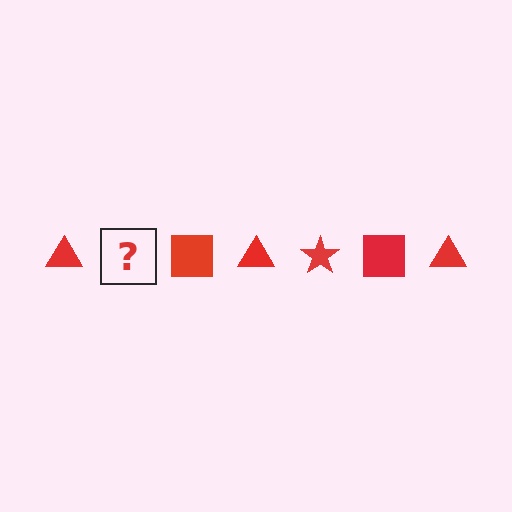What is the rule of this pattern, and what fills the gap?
The rule is that the pattern cycles through triangle, star, square shapes in red. The gap should be filled with a red star.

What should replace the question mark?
The question mark should be replaced with a red star.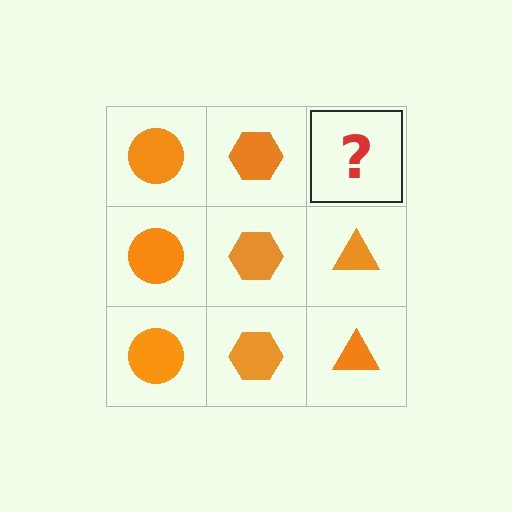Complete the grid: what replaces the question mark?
The question mark should be replaced with an orange triangle.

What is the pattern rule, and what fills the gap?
The rule is that each column has a consistent shape. The gap should be filled with an orange triangle.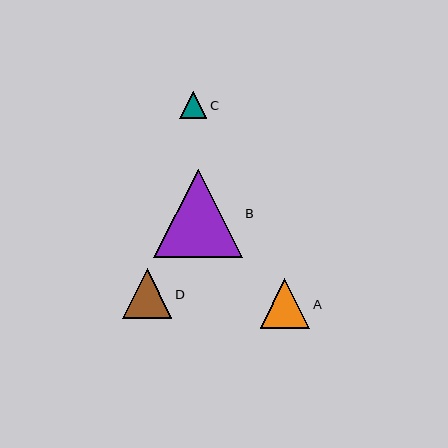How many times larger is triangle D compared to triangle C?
Triangle D is approximately 1.8 times the size of triangle C.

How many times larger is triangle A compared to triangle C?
Triangle A is approximately 1.8 times the size of triangle C.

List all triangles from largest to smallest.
From largest to smallest: B, D, A, C.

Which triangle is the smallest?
Triangle C is the smallest with a size of approximately 27 pixels.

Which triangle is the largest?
Triangle B is the largest with a size of approximately 89 pixels.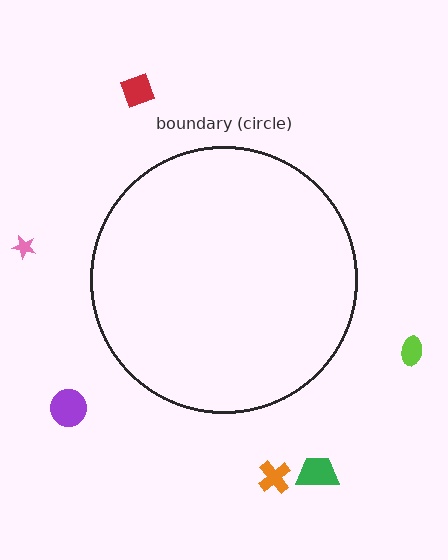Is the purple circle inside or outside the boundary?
Outside.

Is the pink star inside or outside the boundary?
Outside.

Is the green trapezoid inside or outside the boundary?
Outside.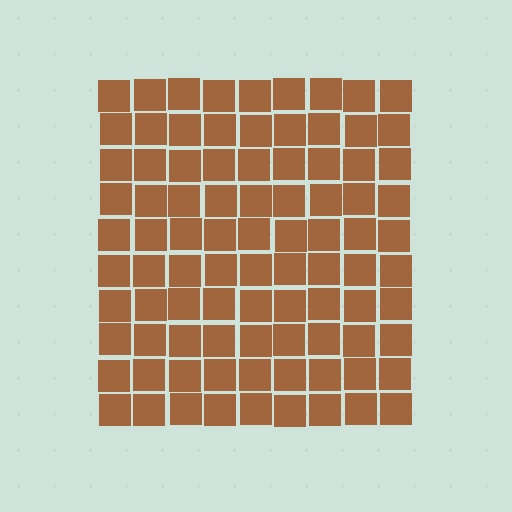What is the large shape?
The large shape is a square.